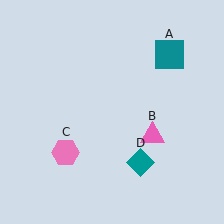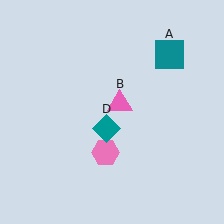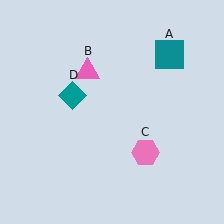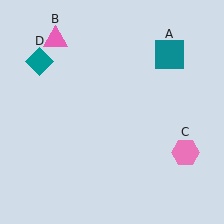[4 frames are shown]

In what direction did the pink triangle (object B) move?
The pink triangle (object B) moved up and to the left.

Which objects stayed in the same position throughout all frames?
Teal square (object A) remained stationary.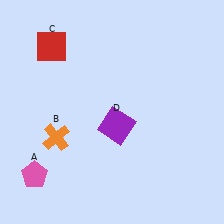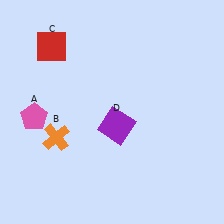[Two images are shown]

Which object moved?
The pink pentagon (A) moved up.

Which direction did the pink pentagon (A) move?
The pink pentagon (A) moved up.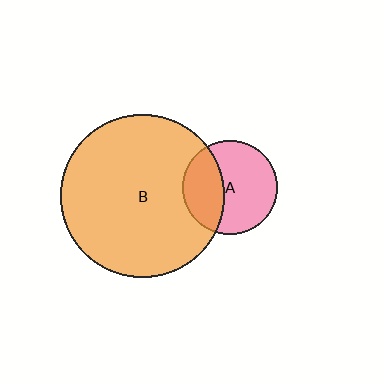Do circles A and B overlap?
Yes.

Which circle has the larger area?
Circle B (orange).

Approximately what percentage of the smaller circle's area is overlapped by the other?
Approximately 35%.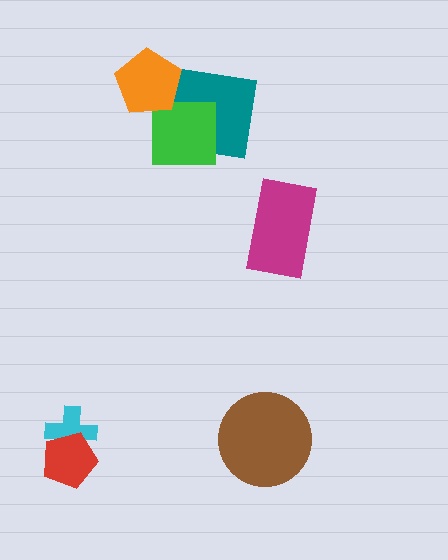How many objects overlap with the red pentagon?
1 object overlaps with the red pentagon.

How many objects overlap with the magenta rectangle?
0 objects overlap with the magenta rectangle.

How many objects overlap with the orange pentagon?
0 objects overlap with the orange pentagon.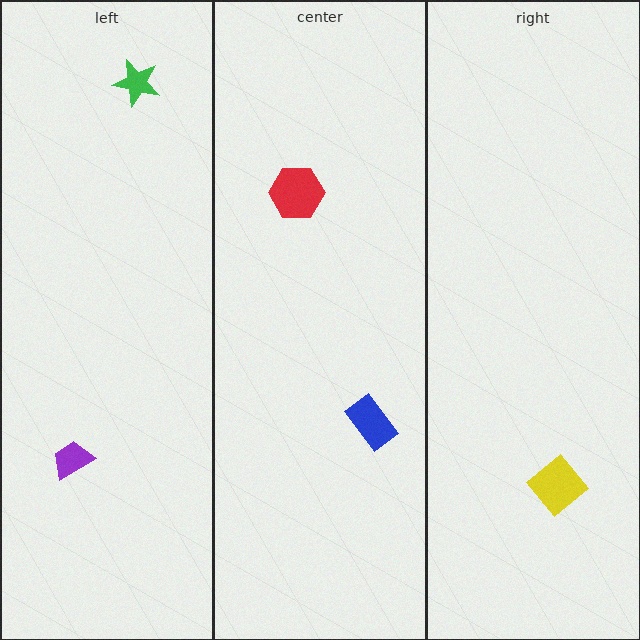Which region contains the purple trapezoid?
The left region.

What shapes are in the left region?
The green star, the purple trapezoid.